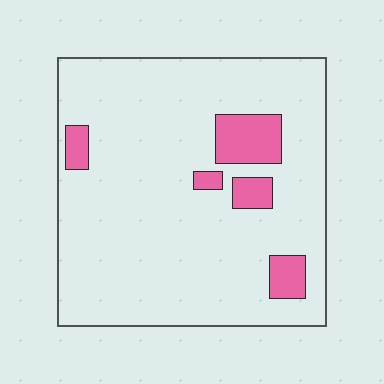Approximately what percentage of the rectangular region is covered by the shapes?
Approximately 10%.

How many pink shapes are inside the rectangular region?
5.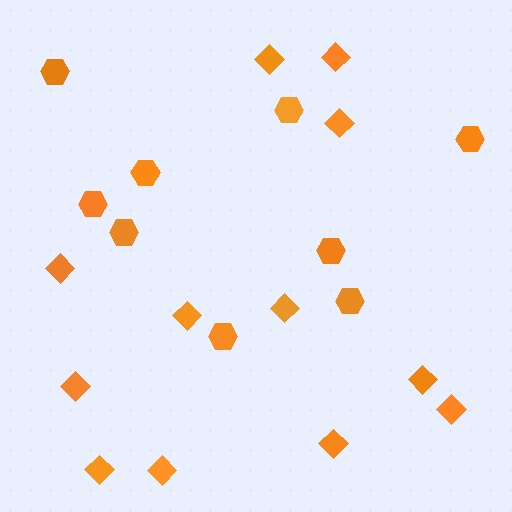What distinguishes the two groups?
There are 2 groups: one group of diamonds (12) and one group of hexagons (9).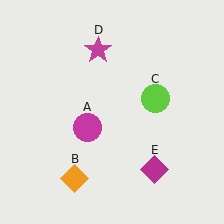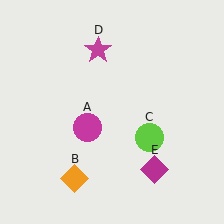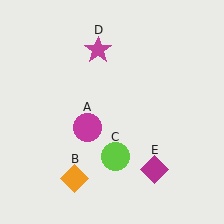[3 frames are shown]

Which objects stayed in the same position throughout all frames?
Magenta circle (object A) and orange diamond (object B) and magenta star (object D) and magenta diamond (object E) remained stationary.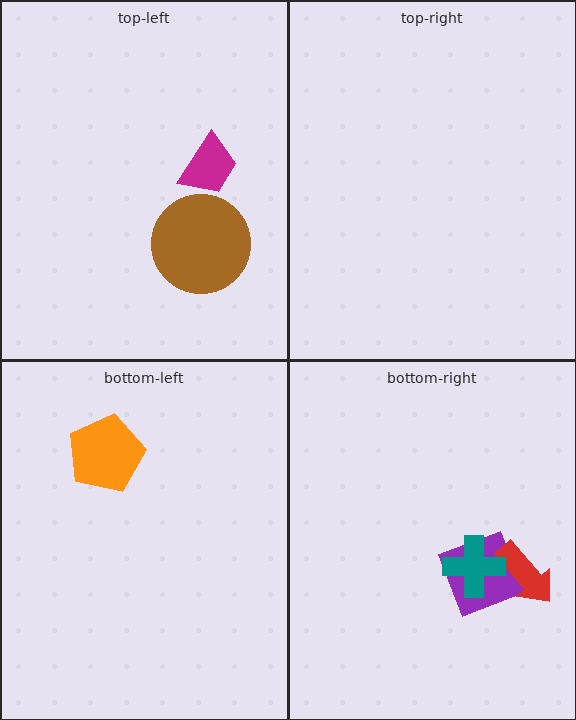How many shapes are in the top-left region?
2.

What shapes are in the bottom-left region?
The orange pentagon.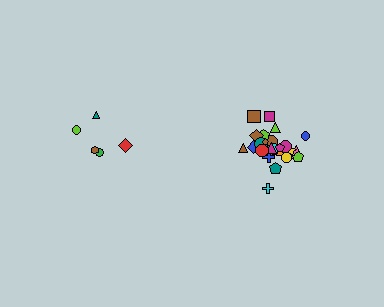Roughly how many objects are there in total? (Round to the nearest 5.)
Roughly 30 objects in total.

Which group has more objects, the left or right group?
The right group.